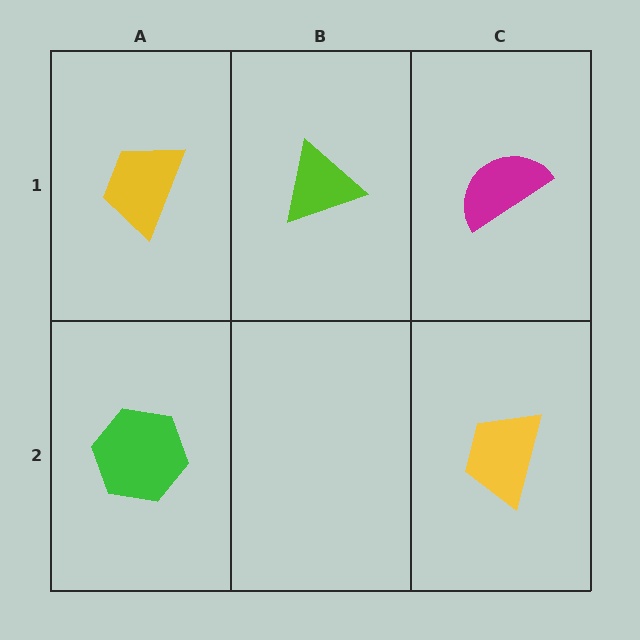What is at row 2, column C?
A yellow trapezoid.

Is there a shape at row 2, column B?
No, that cell is empty.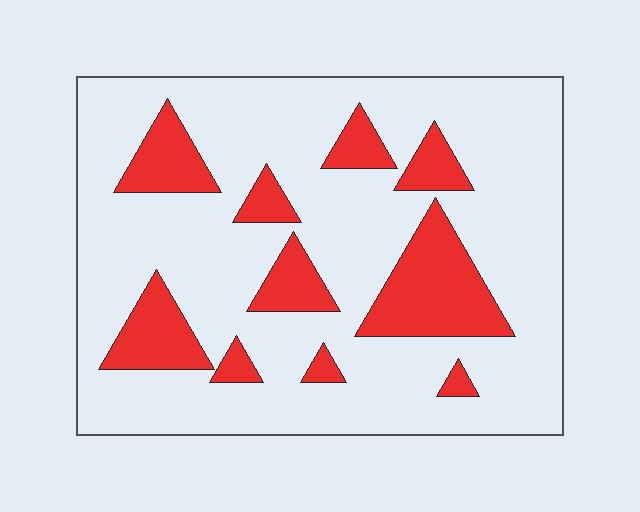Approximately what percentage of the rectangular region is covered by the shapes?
Approximately 20%.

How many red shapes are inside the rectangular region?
10.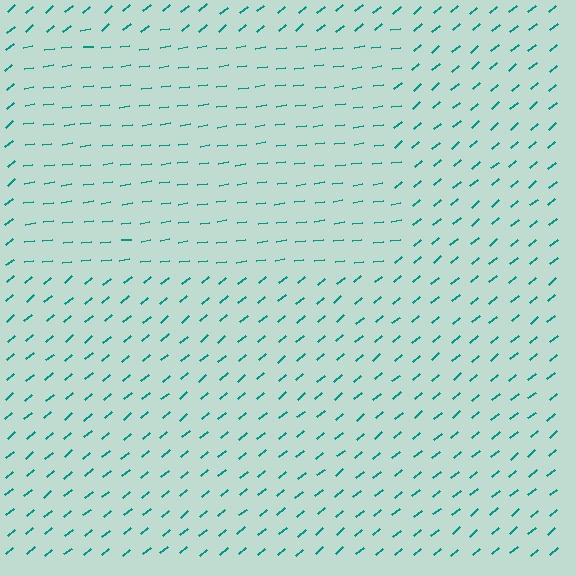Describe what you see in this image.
The image is filled with small teal line segments. A rectangle region in the image has lines oriented differently from the surrounding lines, creating a visible texture boundary.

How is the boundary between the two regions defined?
The boundary is defined purely by a change in line orientation (approximately 32 degrees difference). All lines are the same color and thickness.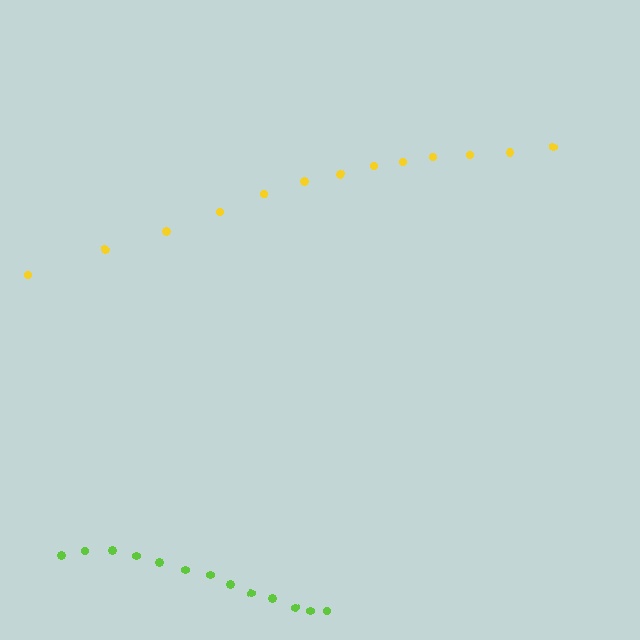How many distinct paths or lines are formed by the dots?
There are 2 distinct paths.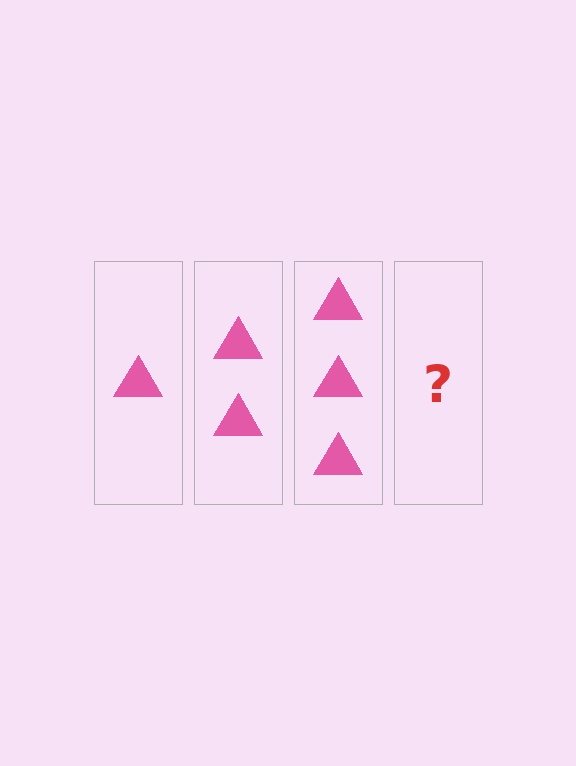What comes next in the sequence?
The next element should be 4 triangles.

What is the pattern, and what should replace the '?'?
The pattern is that each step adds one more triangle. The '?' should be 4 triangles.